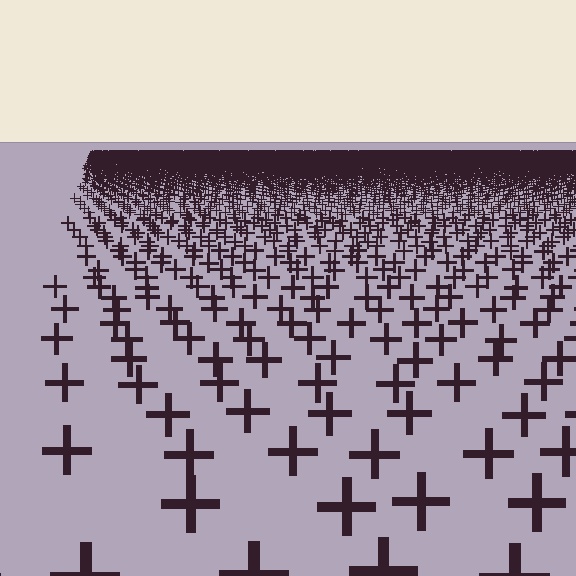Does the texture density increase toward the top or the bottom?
Density increases toward the top.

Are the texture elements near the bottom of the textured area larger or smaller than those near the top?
Larger. Near the bottom, elements are closer to the viewer and appear at a bigger on-screen size.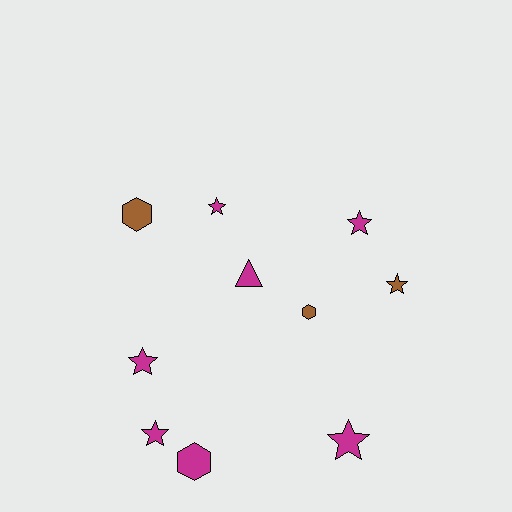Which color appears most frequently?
Magenta, with 7 objects.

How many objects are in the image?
There are 10 objects.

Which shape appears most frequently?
Star, with 6 objects.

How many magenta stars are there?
There are 5 magenta stars.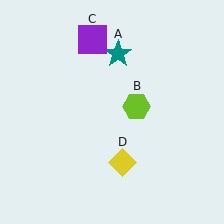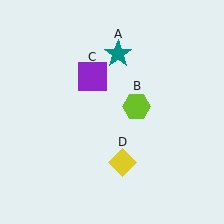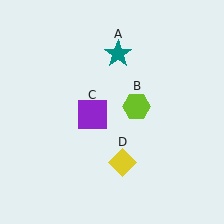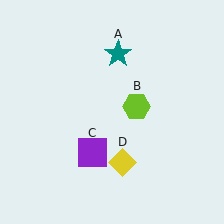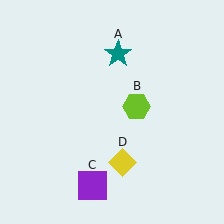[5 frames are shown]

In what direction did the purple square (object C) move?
The purple square (object C) moved down.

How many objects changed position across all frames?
1 object changed position: purple square (object C).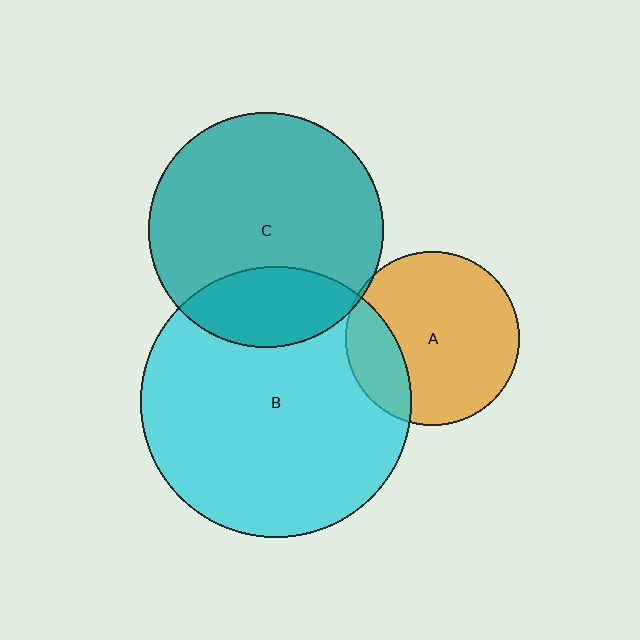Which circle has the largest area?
Circle B (cyan).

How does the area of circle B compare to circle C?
Approximately 1.3 times.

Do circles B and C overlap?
Yes.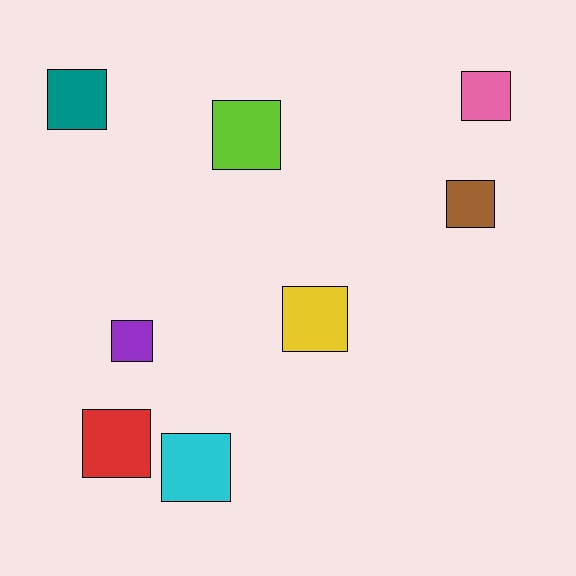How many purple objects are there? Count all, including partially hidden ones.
There is 1 purple object.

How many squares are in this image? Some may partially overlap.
There are 8 squares.